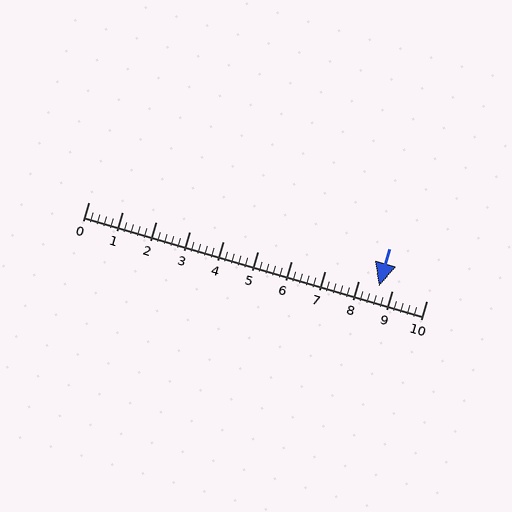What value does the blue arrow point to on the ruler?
The blue arrow points to approximately 8.6.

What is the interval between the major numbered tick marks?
The major tick marks are spaced 1 units apart.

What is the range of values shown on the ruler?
The ruler shows values from 0 to 10.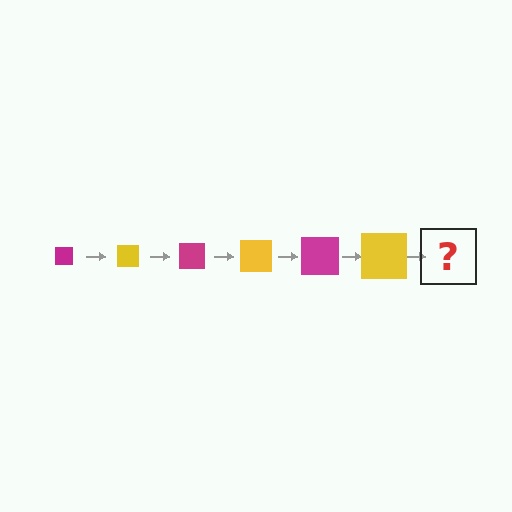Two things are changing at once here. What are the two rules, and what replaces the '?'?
The two rules are that the square grows larger each step and the color cycles through magenta and yellow. The '?' should be a magenta square, larger than the previous one.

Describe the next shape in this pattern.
It should be a magenta square, larger than the previous one.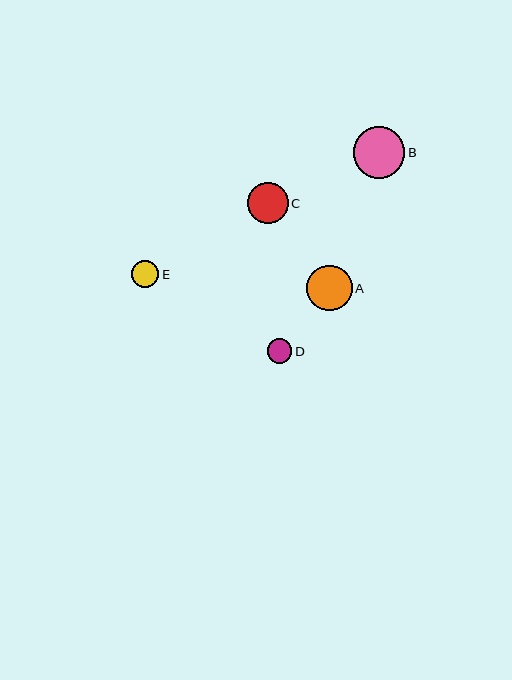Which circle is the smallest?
Circle D is the smallest with a size of approximately 24 pixels.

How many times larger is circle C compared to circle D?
Circle C is approximately 1.7 times the size of circle D.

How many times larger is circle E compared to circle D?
Circle E is approximately 1.1 times the size of circle D.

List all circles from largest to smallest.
From largest to smallest: B, A, C, E, D.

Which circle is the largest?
Circle B is the largest with a size of approximately 51 pixels.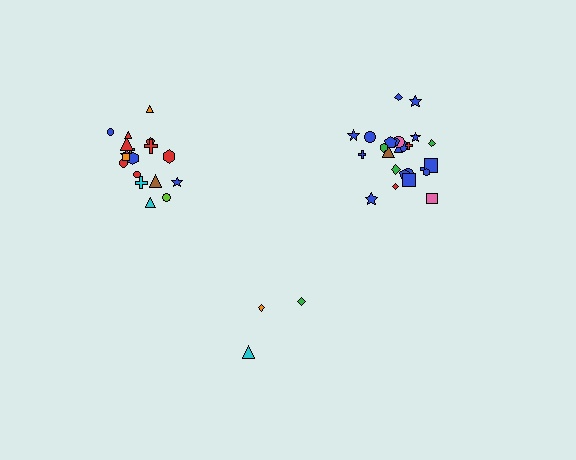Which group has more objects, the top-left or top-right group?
The top-right group.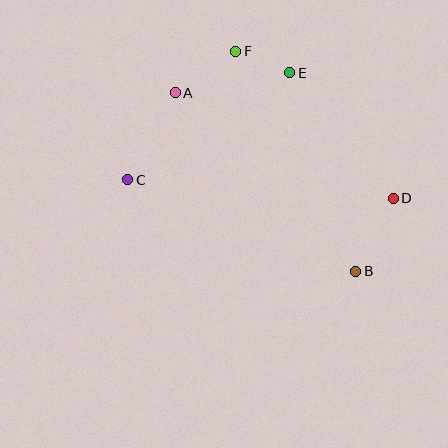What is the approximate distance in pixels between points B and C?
The distance between B and C is approximately 246 pixels.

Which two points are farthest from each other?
Points C and D are farthest from each other.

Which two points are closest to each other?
Points E and F are closest to each other.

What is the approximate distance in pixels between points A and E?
The distance between A and E is approximately 116 pixels.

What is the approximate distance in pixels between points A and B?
The distance between A and B is approximately 254 pixels.